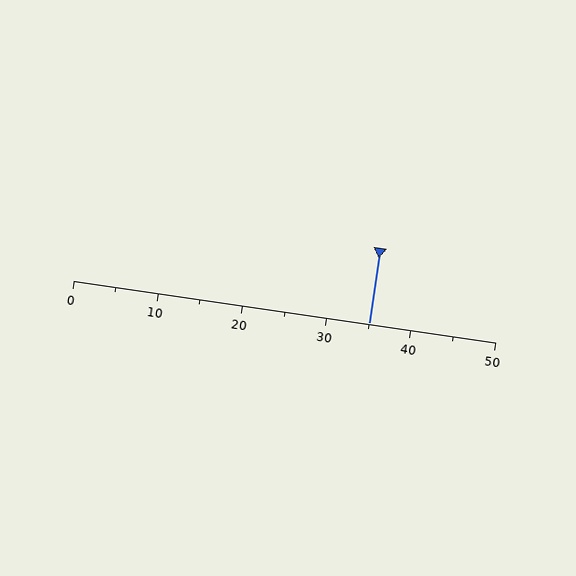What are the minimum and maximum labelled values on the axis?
The axis runs from 0 to 50.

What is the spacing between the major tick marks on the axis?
The major ticks are spaced 10 apart.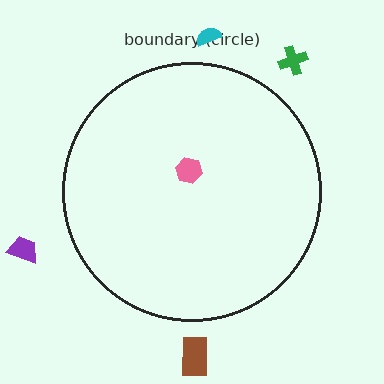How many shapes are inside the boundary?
1 inside, 4 outside.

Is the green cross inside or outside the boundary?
Outside.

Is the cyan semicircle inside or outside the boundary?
Outside.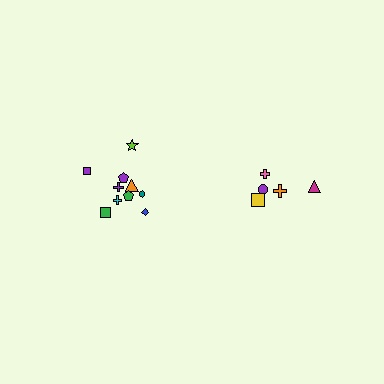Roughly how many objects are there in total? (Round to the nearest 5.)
Roughly 15 objects in total.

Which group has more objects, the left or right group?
The left group.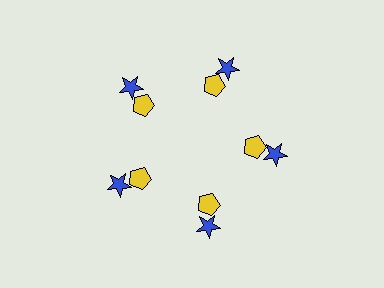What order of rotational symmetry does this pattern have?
This pattern has 5-fold rotational symmetry.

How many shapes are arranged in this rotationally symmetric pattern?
There are 10 shapes, arranged in 5 groups of 2.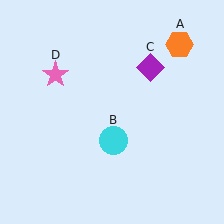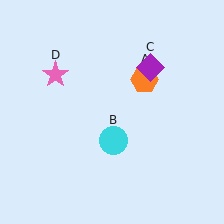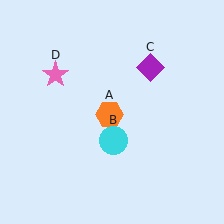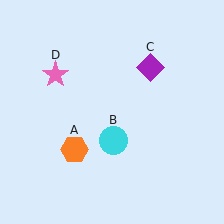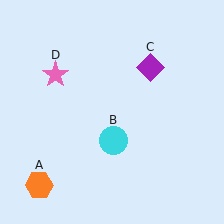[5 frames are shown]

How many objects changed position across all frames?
1 object changed position: orange hexagon (object A).